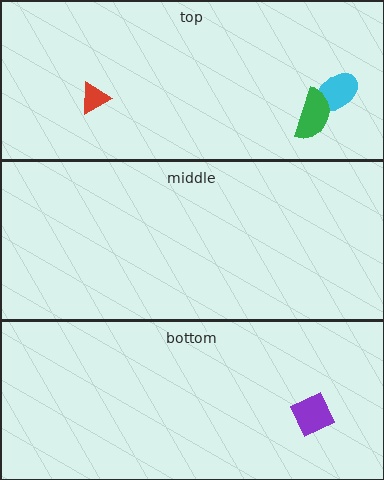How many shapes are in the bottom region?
1.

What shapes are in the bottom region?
The purple square.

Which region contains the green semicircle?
The top region.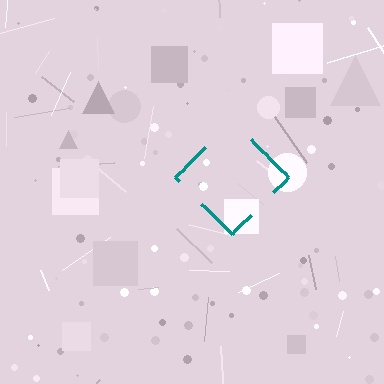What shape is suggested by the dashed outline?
The dashed outline suggests a diamond.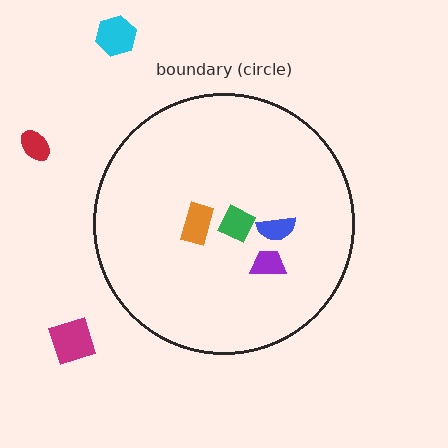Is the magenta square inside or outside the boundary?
Outside.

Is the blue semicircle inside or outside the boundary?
Inside.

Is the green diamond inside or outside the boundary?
Inside.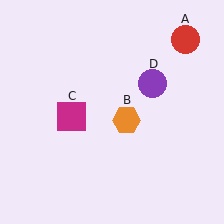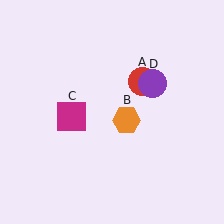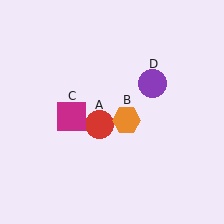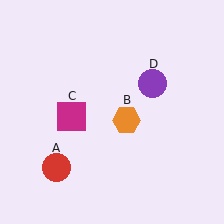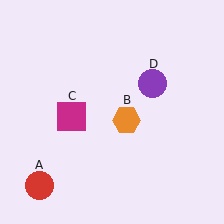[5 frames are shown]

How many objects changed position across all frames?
1 object changed position: red circle (object A).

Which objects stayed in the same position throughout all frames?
Orange hexagon (object B) and magenta square (object C) and purple circle (object D) remained stationary.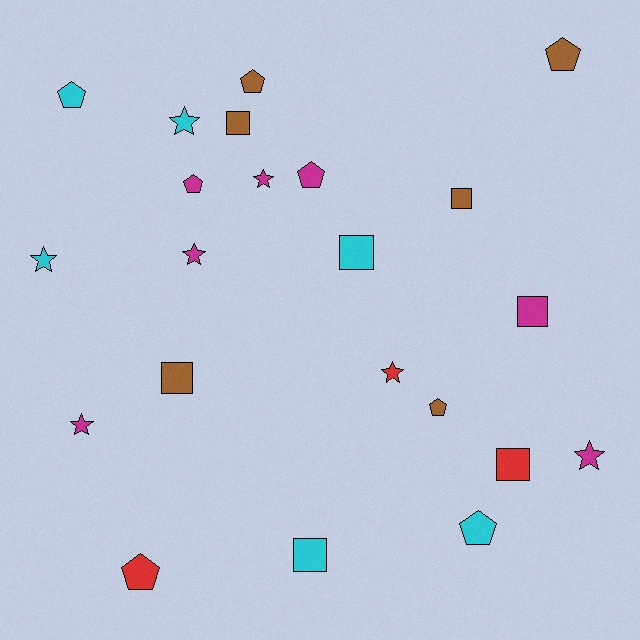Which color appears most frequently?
Magenta, with 7 objects.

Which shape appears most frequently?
Pentagon, with 8 objects.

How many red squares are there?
There is 1 red square.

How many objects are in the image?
There are 22 objects.